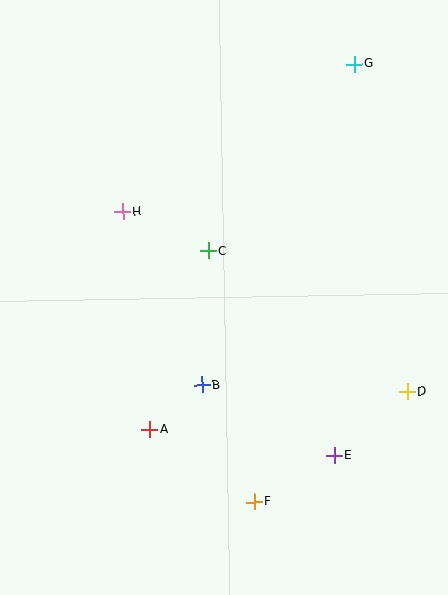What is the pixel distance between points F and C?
The distance between F and C is 254 pixels.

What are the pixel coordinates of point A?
Point A is at (150, 429).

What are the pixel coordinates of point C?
Point C is at (208, 251).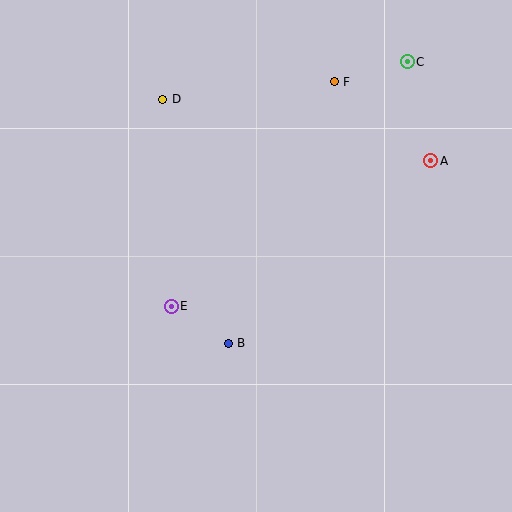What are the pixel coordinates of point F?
Point F is at (334, 82).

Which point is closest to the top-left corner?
Point D is closest to the top-left corner.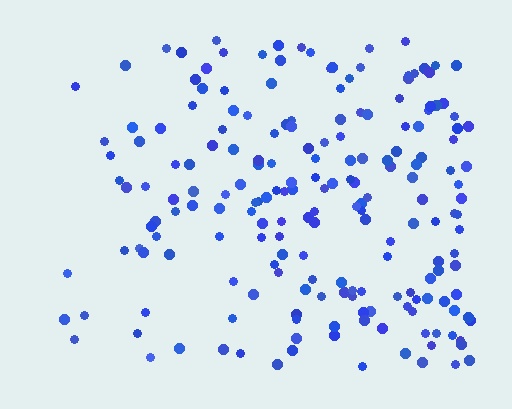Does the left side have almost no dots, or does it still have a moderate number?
Still a moderate number, just noticeably fewer than the right.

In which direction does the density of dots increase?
From left to right, with the right side densest.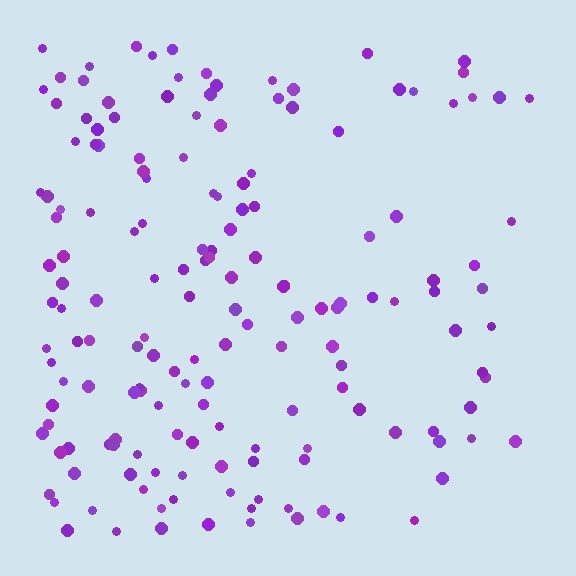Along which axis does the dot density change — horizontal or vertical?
Horizontal.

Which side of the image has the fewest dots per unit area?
The right.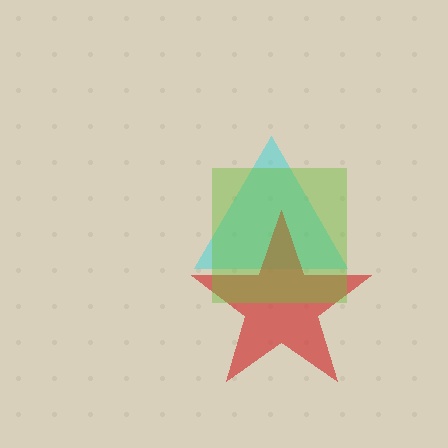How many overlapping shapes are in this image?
There are 3 overlapping shapes in the image.